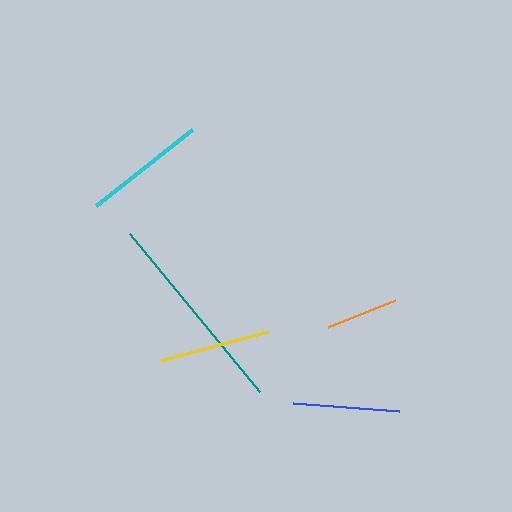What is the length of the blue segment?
The blue segment is approximately 106 pixels long.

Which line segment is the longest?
The teal line is the longest at approximately 205 pixels.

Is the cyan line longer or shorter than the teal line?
The teal line is longer than the cyan line.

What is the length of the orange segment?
The orange segment is approximately 73 pixels long.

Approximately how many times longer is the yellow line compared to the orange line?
The yellow line is approximately 1.5 times the length of the orange line.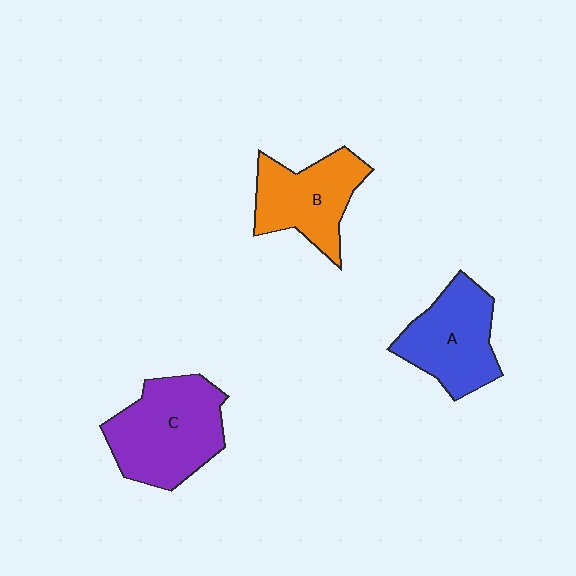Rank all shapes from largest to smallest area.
From largest to smallest: C (purple), A (blue), B (orange).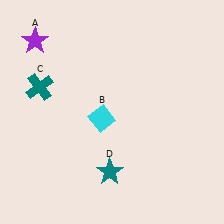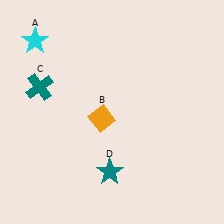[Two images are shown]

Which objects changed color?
A changed from purple to cyan. B changed from cyan to orange.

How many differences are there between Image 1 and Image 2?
There are 2 differences between the two images.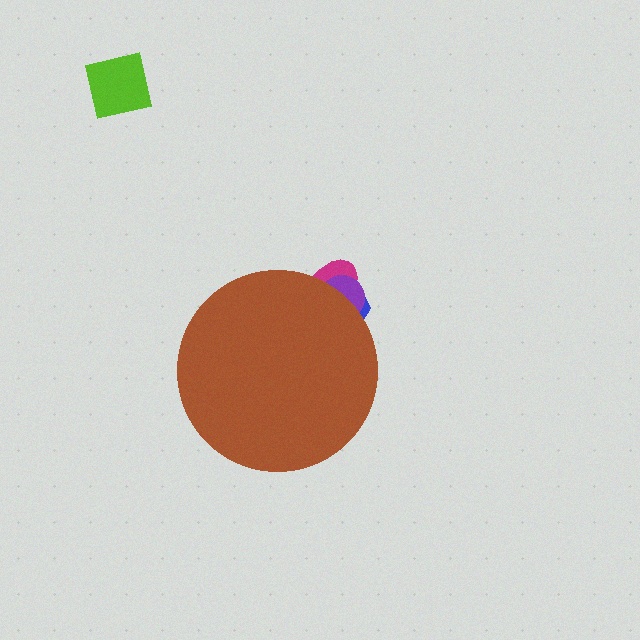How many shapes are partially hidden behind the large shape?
3 shapes are partially hidden.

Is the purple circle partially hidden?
Yes, the purple circle is partially hidden behind the brown circle.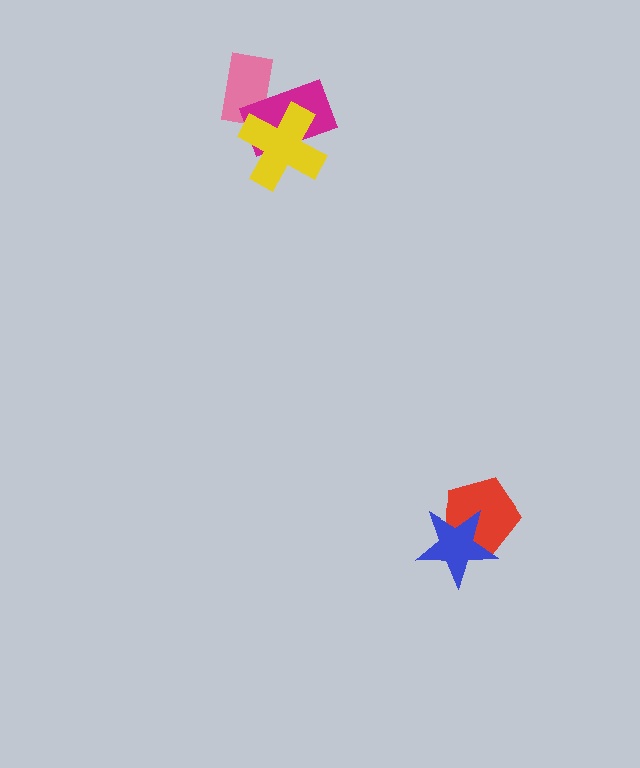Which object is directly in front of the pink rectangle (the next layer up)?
The magenta rectangle is directly in front of the pink rectangle.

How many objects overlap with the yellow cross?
2 objects overlap with the yellow cross.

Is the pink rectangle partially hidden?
Yes, it is partially covered by another shape.